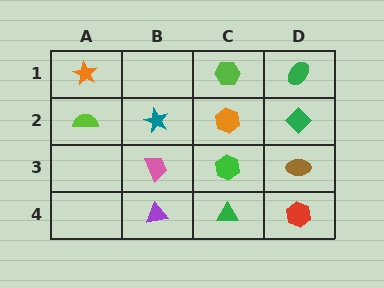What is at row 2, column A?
A lime semicircle.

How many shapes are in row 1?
3 shapes.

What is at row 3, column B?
A pink trapezoid.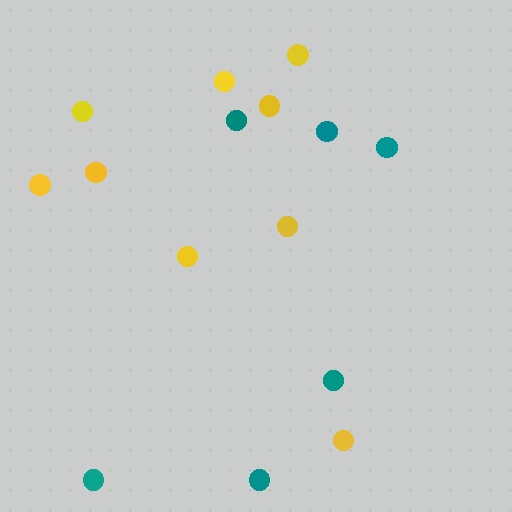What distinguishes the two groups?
There are 2 groups: one group of yellow circles (9) and one group of teal circles (6).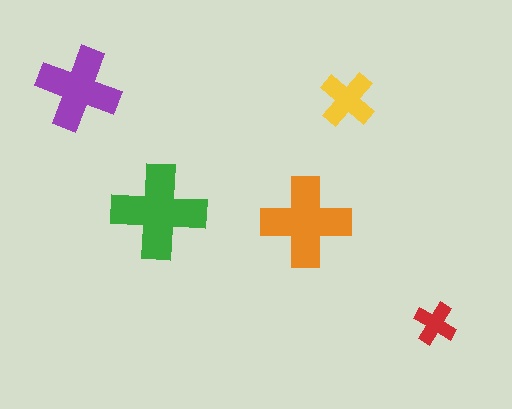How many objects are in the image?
There are 5 objects in the image.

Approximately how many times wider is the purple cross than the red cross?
About 2 times wider.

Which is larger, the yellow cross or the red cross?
The yellow one.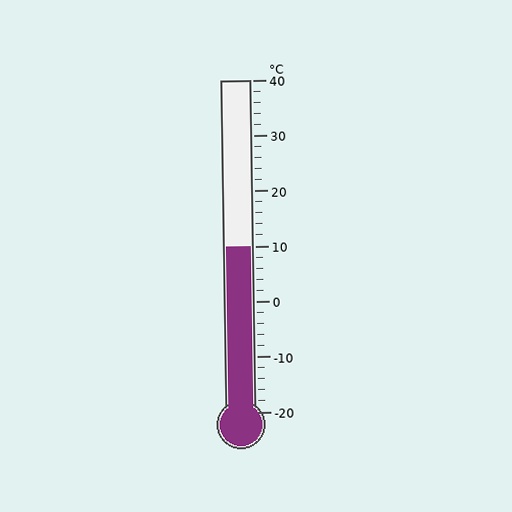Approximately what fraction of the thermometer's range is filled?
The thermometer is filled to approximately 50% of its range.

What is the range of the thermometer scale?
The thermometer scale ranges from -20°C to 40°C.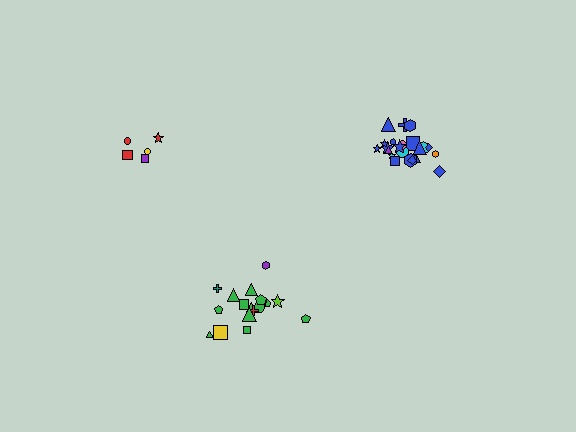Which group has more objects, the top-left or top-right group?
The top-right group.